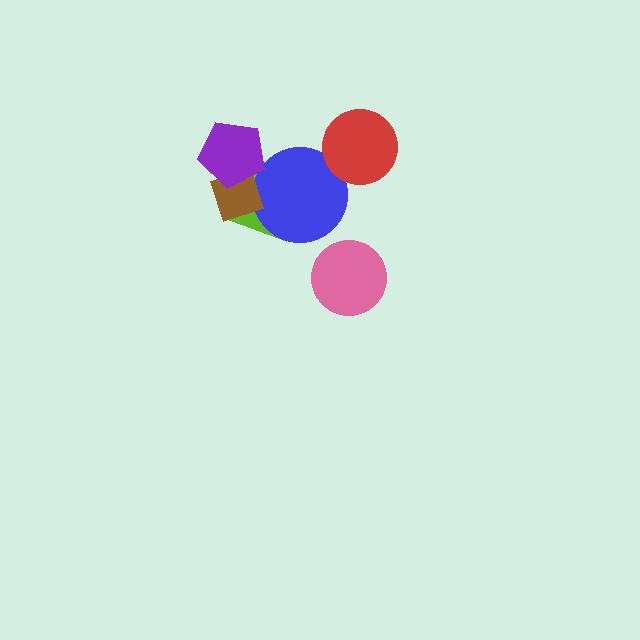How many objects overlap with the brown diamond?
3 objects overlap with the brown diamond.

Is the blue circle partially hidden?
Yes, it is partially covered by another shape.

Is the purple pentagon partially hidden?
No, no other shape covers it.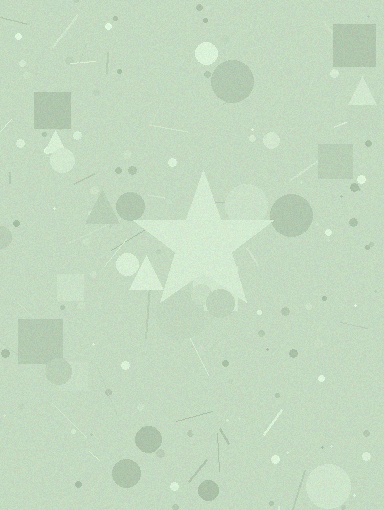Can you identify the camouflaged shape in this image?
The camouflaged shape is a star.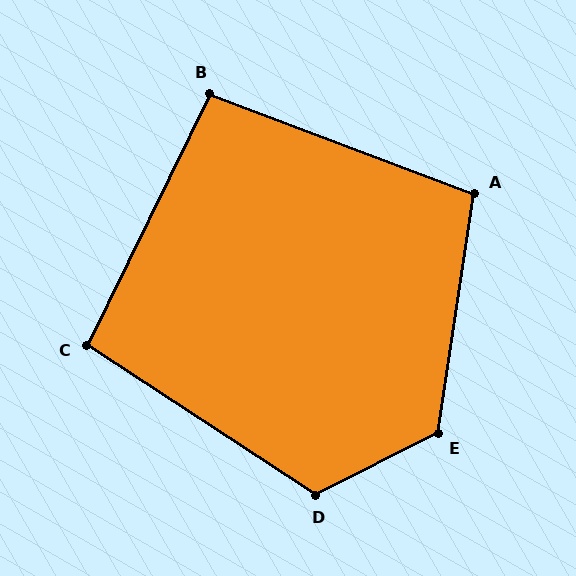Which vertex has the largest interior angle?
E, at approximately 125 degrees.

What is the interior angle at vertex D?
Approximately 120 degrees (obtuse).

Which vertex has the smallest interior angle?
B, at approximately 96 degrees.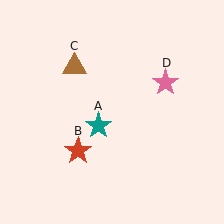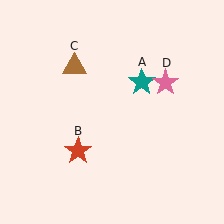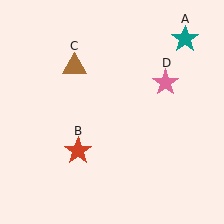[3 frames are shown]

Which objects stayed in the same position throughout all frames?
Red star (object B) and brown triangle (object C) and pink star (object D) remained stationary.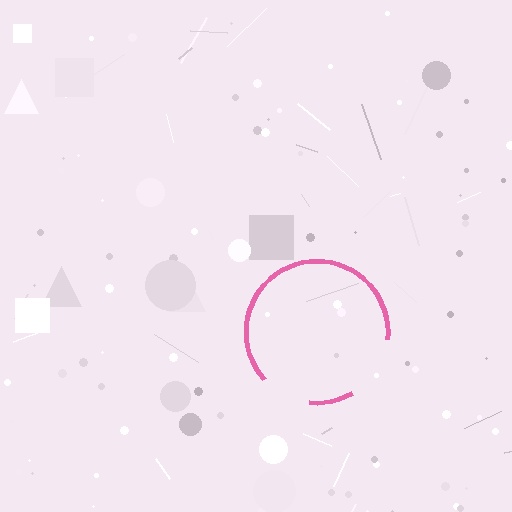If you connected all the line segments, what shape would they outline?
They would outline a circle.